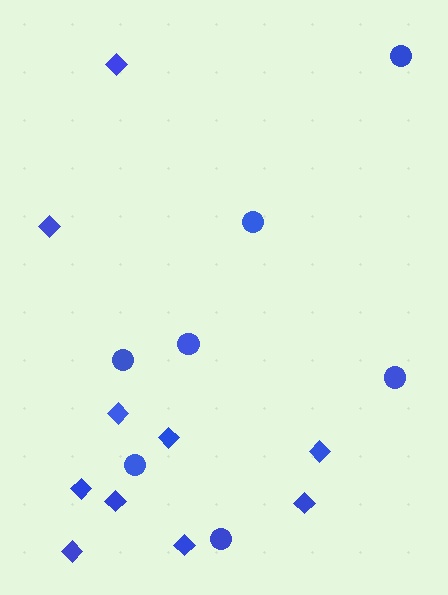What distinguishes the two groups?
There are 2 groups: one group of circles (7) and one group of diamonds (10).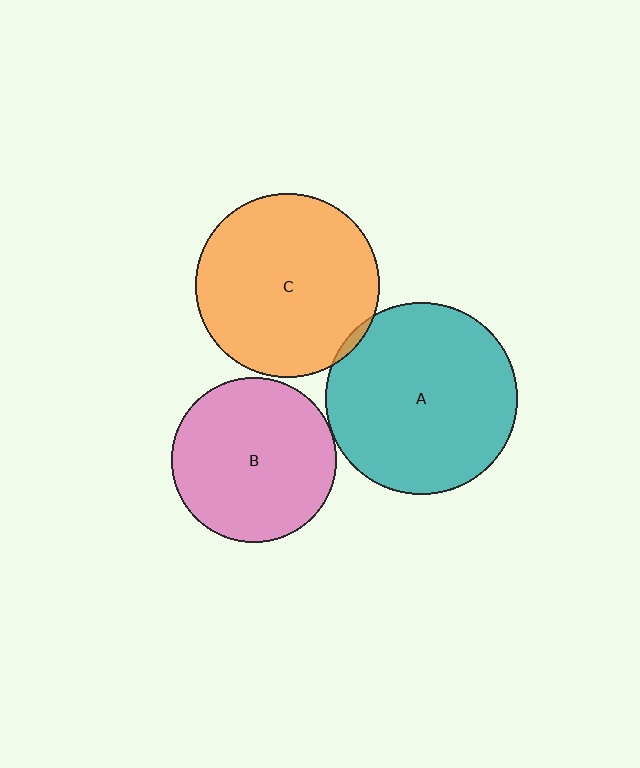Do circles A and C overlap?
Yes.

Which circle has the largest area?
Circle A (teal).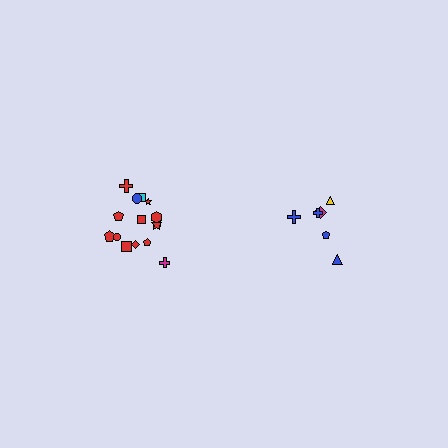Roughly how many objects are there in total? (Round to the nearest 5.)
Roughly 20 objects in total.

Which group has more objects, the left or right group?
The left group.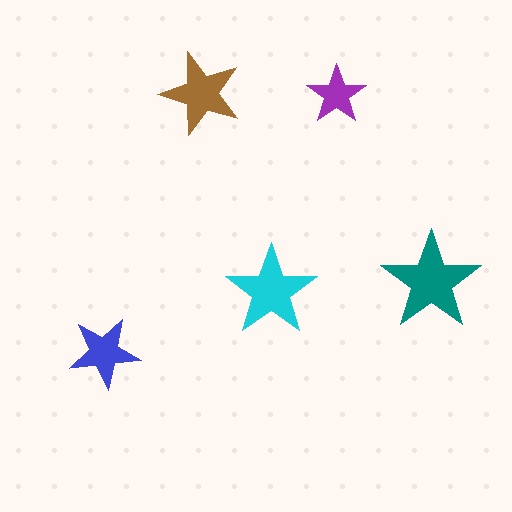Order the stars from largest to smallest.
the teal one, the cyan one, the brown one, the blue one, the purple one.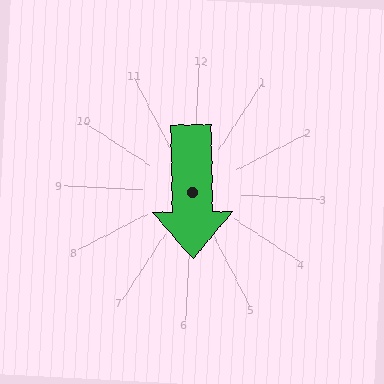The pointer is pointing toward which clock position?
Roughly 6 o'clock.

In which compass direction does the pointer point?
South.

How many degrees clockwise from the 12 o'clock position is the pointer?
Approximately 176 degrees.